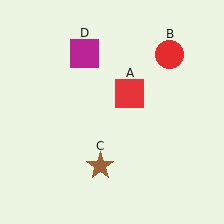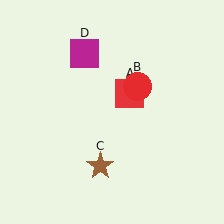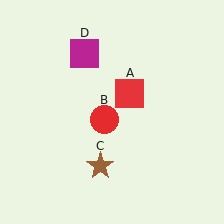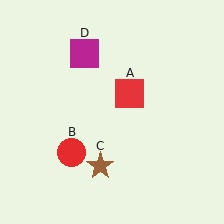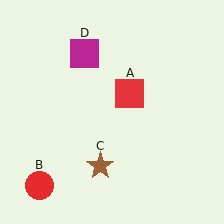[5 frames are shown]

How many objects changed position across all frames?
1 object changed position: red circle (object B).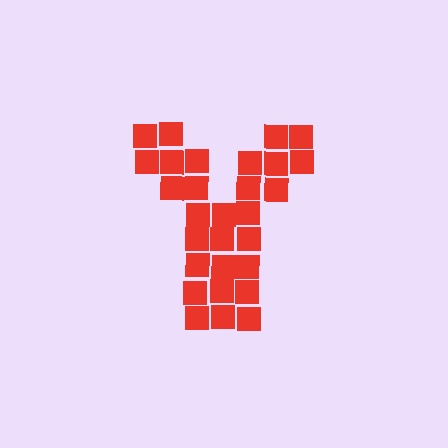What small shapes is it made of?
It is made of small squares.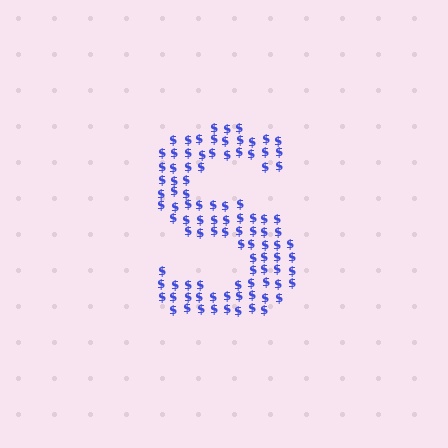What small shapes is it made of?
It is made of small dollar signs.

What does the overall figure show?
The overall figure shows the letter S.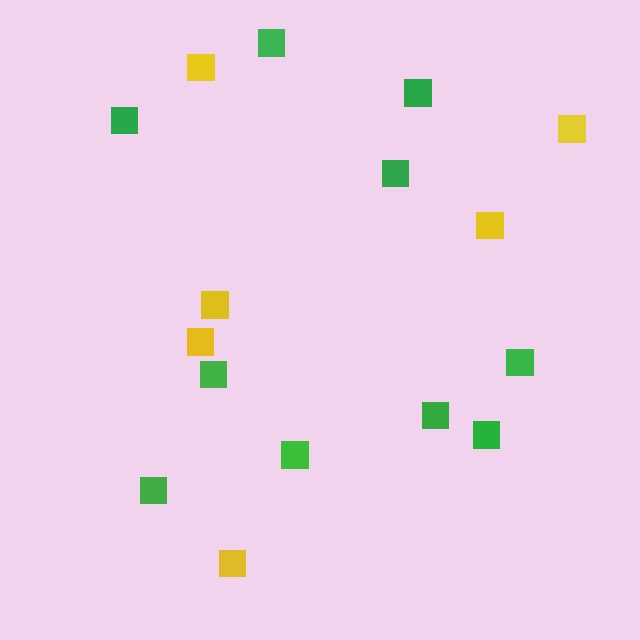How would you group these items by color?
There are 2 groups: one group of yellow squares (6) and one group of green squares (10).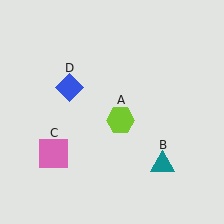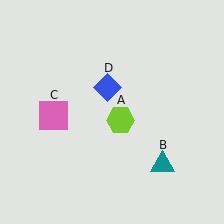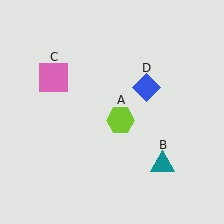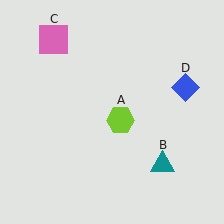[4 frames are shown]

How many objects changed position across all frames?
2 objects changed position: pink square (object C), blue diamond (object D).